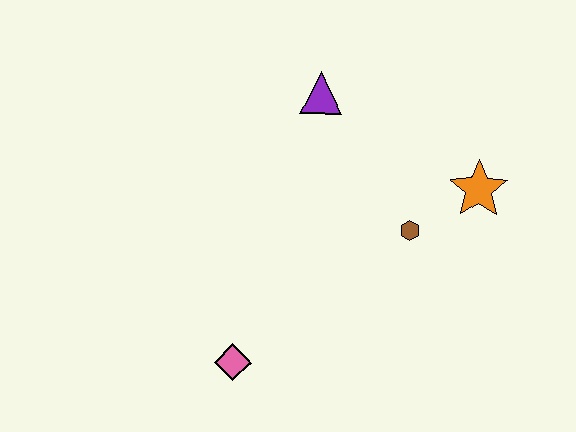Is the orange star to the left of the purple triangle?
No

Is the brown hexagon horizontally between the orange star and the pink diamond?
Yes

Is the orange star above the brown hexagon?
Yes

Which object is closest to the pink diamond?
The brown hexagon is closest to the pink diamond.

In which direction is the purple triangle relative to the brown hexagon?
The purple triangle is above the brown hexagon.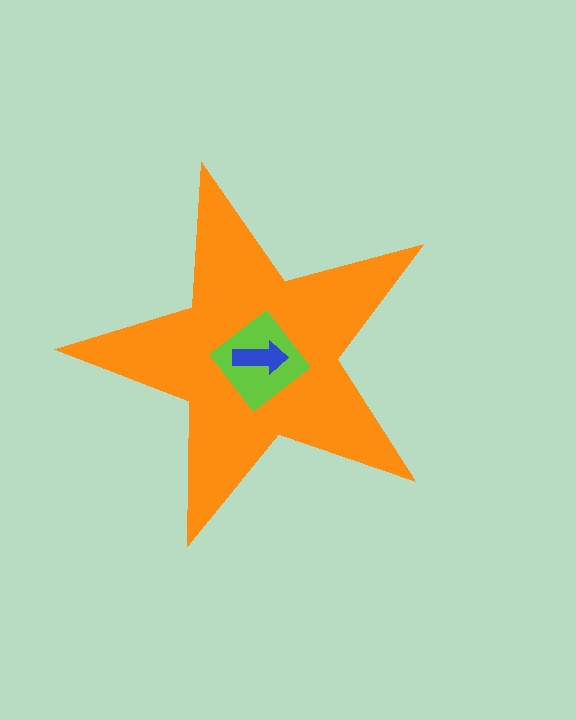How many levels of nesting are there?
3.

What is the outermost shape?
The orange star.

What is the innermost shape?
The blue arrow.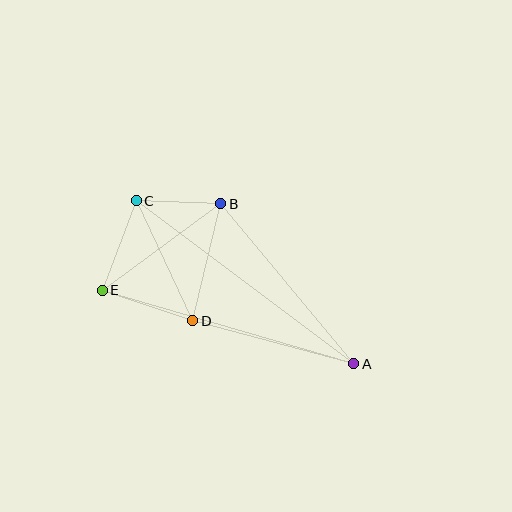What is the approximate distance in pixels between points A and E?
The distance between A and E is approximately 262 pixels.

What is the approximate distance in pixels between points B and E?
The distance between B and E is approximately 147 pixels.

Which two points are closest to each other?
Points B and C are closest to each other.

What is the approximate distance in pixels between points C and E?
The distance between C and E is approximately 96 pixels.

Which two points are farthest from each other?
Points A and C are farthest from each other.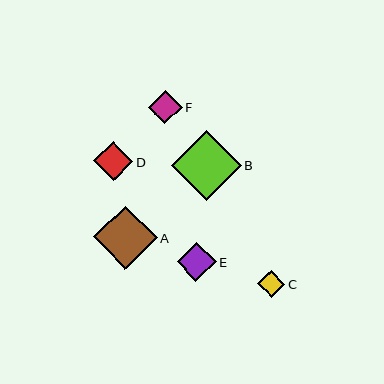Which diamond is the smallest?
Diamond C is the smallest with a size of approximately 27 pixels.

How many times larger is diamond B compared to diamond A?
Diamond B is approximately 1.1 times the size of diamond A.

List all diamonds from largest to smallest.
From largest to smallest: B, A, D, E, F, C.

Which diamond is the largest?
Diamond B is the largest with a size of approximately 70 pixels.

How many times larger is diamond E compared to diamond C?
Diamond E is approximately 1.4 times the size of diamond C.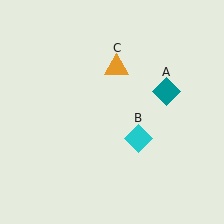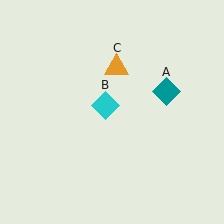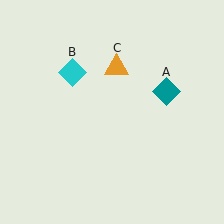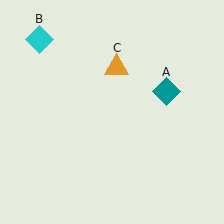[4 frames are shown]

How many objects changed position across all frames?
1 object changed position: cyan diamond (object B).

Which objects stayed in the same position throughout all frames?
Teal diamond (object A) and orange triangle (object C) remained stationary.